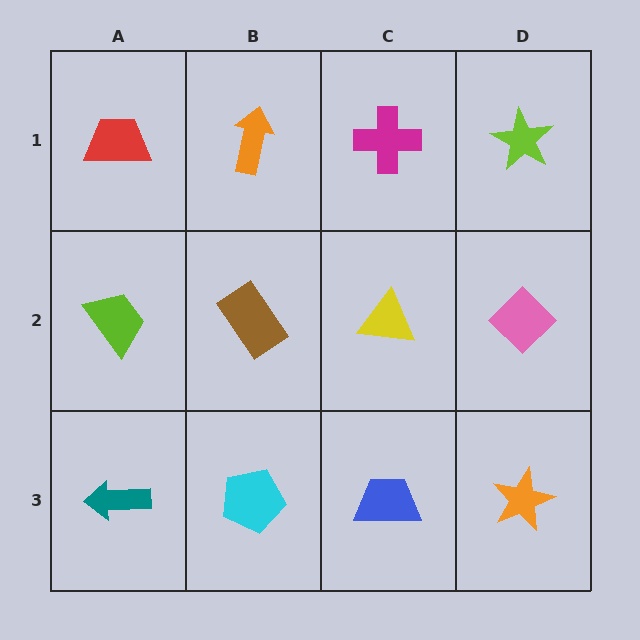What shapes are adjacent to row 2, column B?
An orange arrow (row 1, column B), a cyan pentagon (row 3, column B), a lime trapezoid (row 2, column A), a yellow triangle (row 2, column C).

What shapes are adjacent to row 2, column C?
A magenta cross (row 1, column C), a blue trapezoid (row 3, column C), a brown rectangle (row 2, column B), a pink diamond (row 2, column D).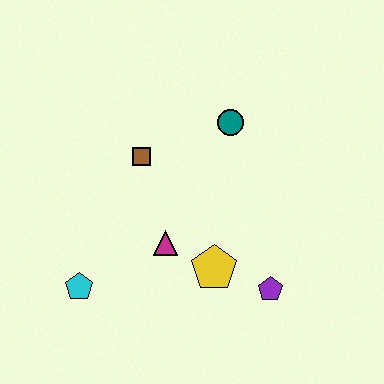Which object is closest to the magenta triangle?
The yellow pentagon is closest to the magenta triangle.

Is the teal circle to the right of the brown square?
Yes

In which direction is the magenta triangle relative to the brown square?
The magenta triangle is below the brown square.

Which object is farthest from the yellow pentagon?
The teal circle is farthest from the yellow pentagon.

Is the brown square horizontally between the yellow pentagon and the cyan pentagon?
Yes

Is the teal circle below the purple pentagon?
No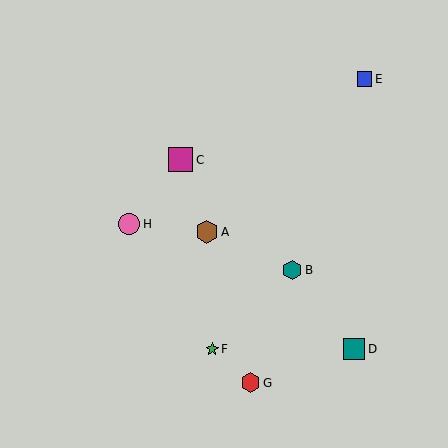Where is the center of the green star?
The center of the green star is at (212, 349).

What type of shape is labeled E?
Shape E is a blue square.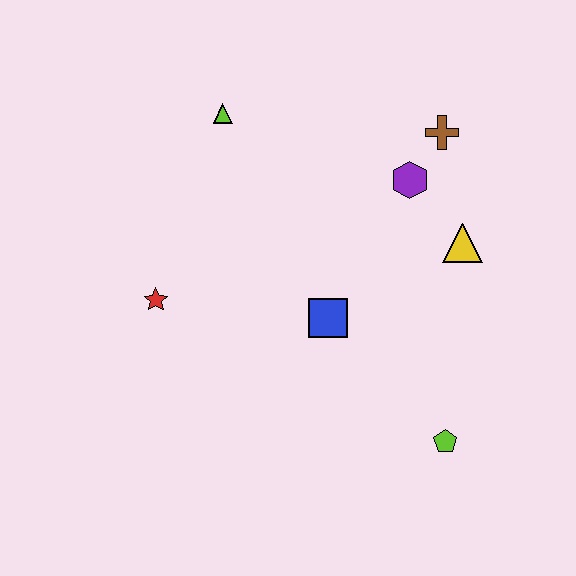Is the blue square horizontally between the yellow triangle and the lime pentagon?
No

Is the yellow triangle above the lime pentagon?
Yes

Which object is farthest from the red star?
The brown cross is farthest from the red star.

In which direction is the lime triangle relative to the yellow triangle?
The lime triangle is to the left of the yellow triangle.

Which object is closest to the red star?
The blue square is closest to the red star.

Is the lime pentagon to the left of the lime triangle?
No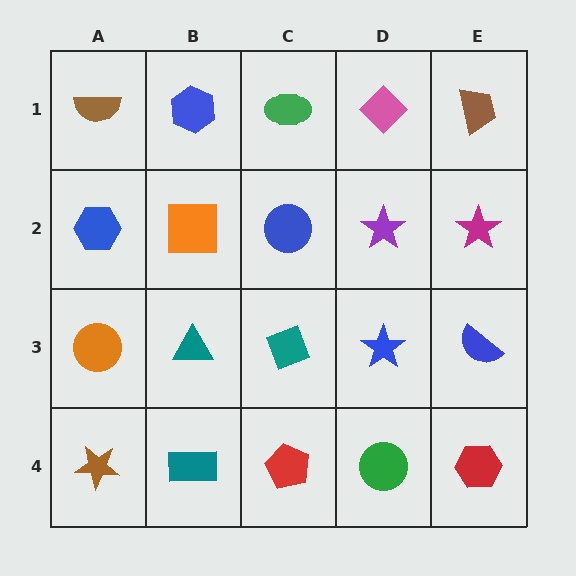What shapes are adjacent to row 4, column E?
A blue semicircle (row 3, column E), a green circle (row 4, column D).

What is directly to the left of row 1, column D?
A green ellipse.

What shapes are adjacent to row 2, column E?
A brown trapezoid (row 1, column E), a blue semicircle (row 3, column E), a purple star (row 2, column D).